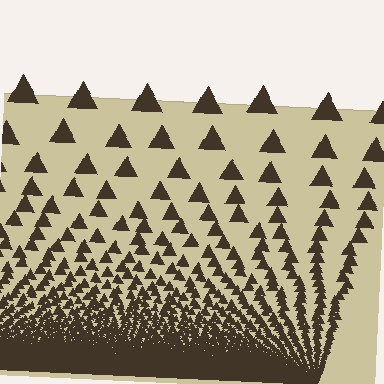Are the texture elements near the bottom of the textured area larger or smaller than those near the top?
Smaller. The gradient is inverted — elements near the bottom are smaller and denser.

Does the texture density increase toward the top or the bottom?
Density increases toward the bottom.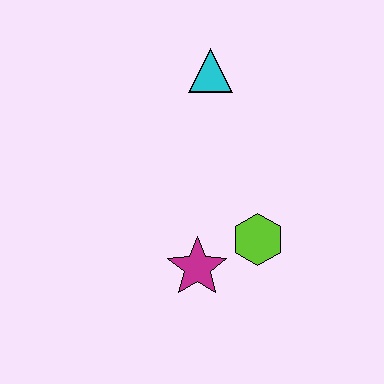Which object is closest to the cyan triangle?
The lime hexagon is closest to the cyan triangle.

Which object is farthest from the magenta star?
The cyan triangle is farthest from the magenta star.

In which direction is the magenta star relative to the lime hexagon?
The magenta star is to the left of the lime hexagon.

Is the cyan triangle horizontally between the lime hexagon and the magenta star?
Yes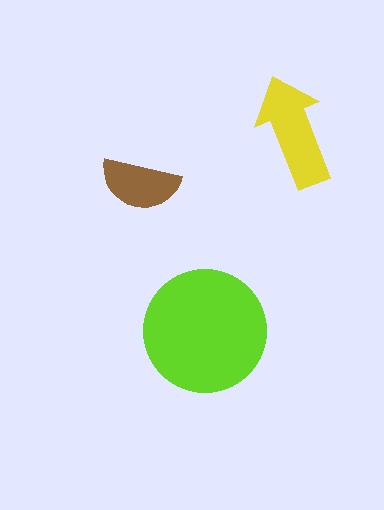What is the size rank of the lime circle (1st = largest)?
1st.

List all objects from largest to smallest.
The lime circle, the yellow arrow, the brown semicircle.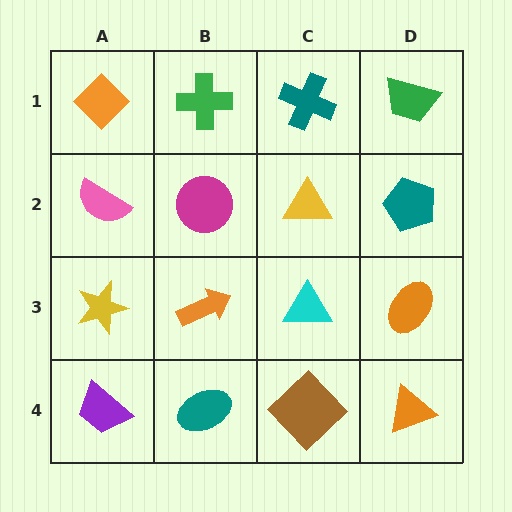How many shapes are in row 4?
4 shapes.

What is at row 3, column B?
An orange arrow.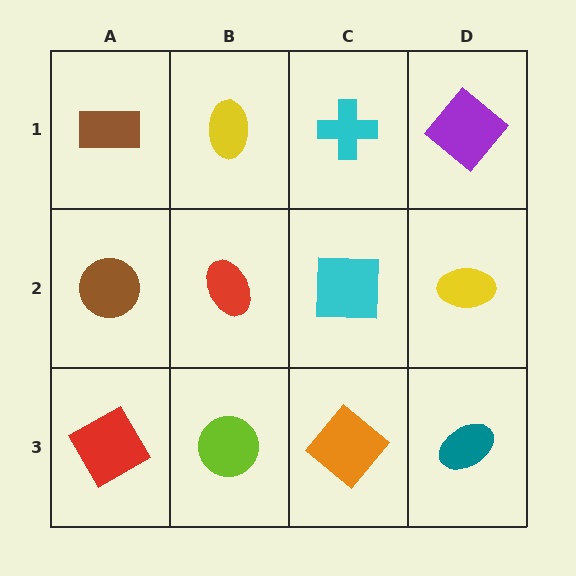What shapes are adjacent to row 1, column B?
A red ellipse (row 2, column B), a brown rectangle (row 1, column A), a cyan cross (row 1, column C).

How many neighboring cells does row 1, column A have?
2.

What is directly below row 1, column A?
A brown circle.